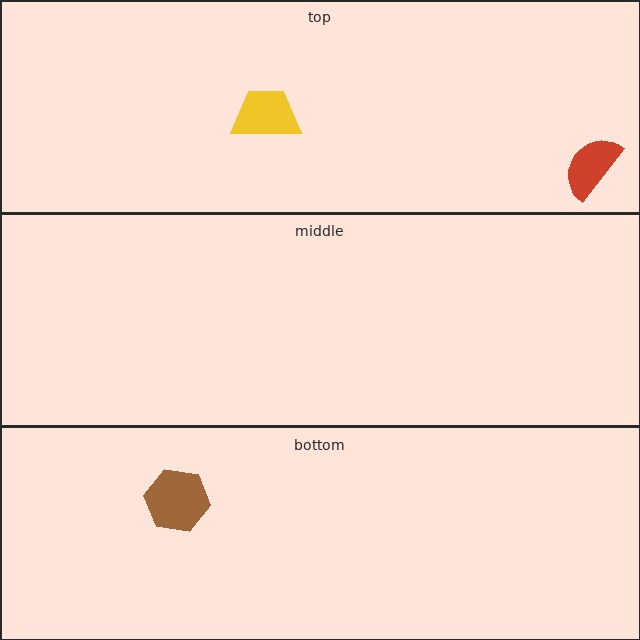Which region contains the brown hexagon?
The bottom region.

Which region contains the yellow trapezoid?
The top region.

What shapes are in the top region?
The red semicircle, the yellow trapezoid.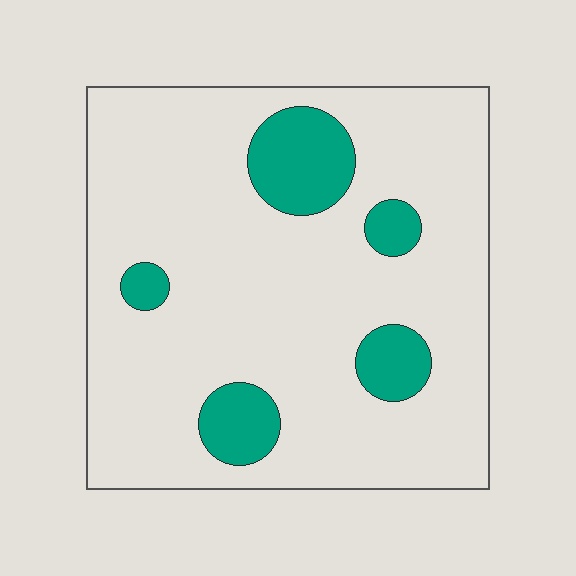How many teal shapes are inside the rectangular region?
5.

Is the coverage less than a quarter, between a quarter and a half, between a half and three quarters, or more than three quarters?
Less than a quarter.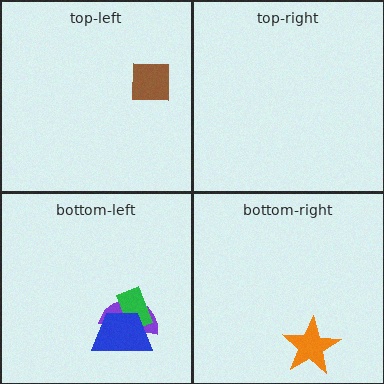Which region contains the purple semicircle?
The bottom-left region.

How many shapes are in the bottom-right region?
1.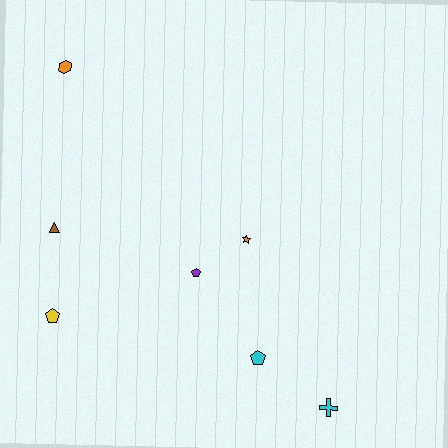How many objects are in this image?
There are 7 objects.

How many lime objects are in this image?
There are no lime objects.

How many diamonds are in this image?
There are no diamonds.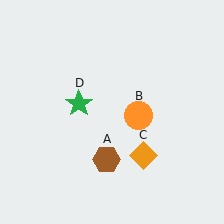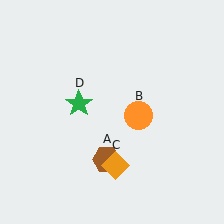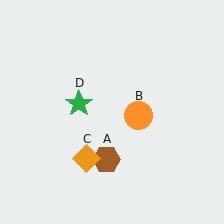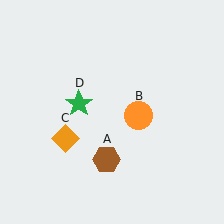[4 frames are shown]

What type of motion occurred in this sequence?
The orange diamond (object C) rotated clockwise around the center of the scene.